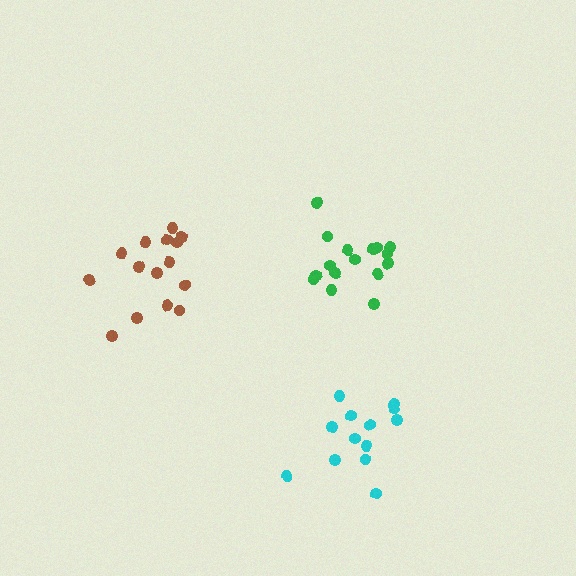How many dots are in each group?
Group 1: 15 dots, Group 2: 13 dots, Group 3: 17 dots (45 total).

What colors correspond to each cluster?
The clusters are colored: brown, cyan, green.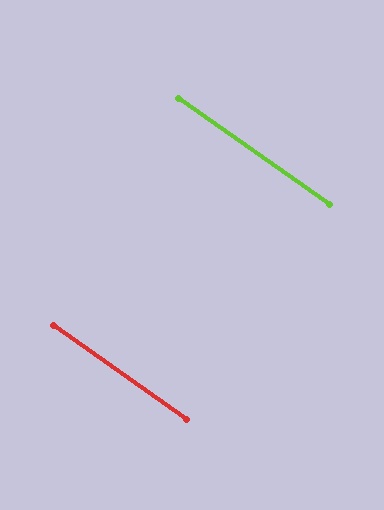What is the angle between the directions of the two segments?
Approximately 0 degrees.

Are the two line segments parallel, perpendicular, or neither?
Parallel — their directions differ by only 0.2°.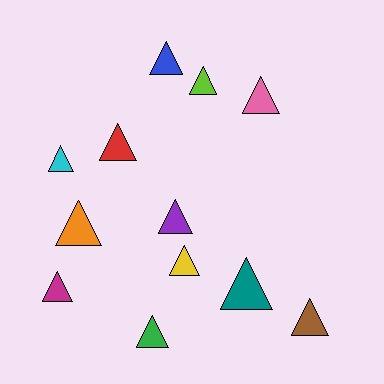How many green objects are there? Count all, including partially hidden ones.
There is 1 green object.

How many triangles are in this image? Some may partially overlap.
There are 12 triangles.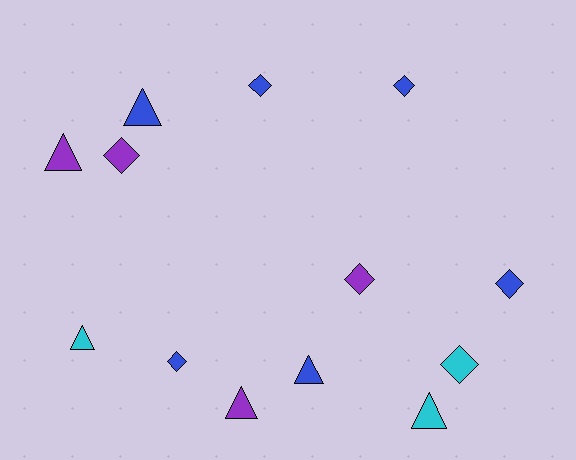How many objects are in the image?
There are 13 objects.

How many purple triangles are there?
There are 2 purple triangles.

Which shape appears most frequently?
Diamond, with 7 objects.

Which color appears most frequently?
Blue, with 6 objects.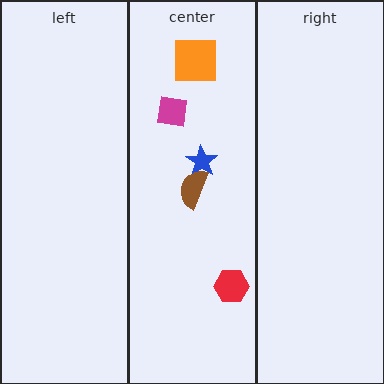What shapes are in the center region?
The orange square, the magenta square, the blue star, the red hexagon, the brown semicircle.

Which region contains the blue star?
The center region.